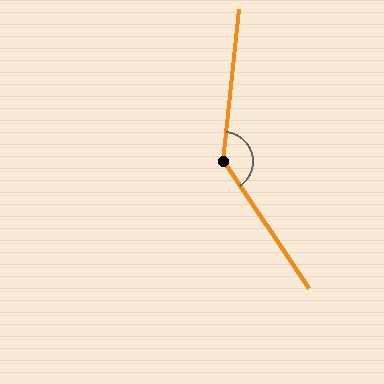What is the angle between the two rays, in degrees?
Approximately 140 degrees.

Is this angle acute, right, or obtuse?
It is obtuse.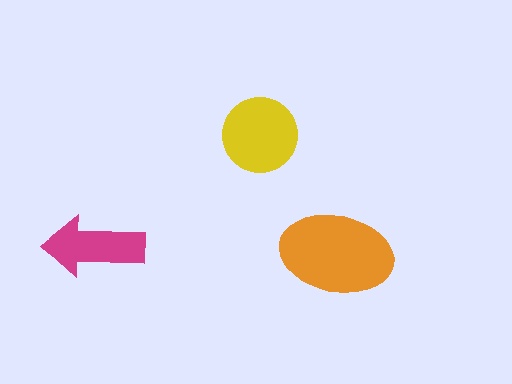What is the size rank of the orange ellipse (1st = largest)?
1st.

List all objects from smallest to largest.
The magenta arrow, the yellow circle, the orange ellipse.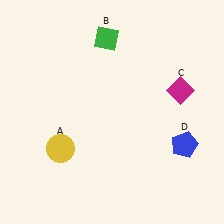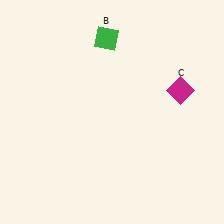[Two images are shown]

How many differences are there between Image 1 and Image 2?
There are 2 differences between the two images.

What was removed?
The yellow circle (A), the blue pentagon (D) were removed in Image 2.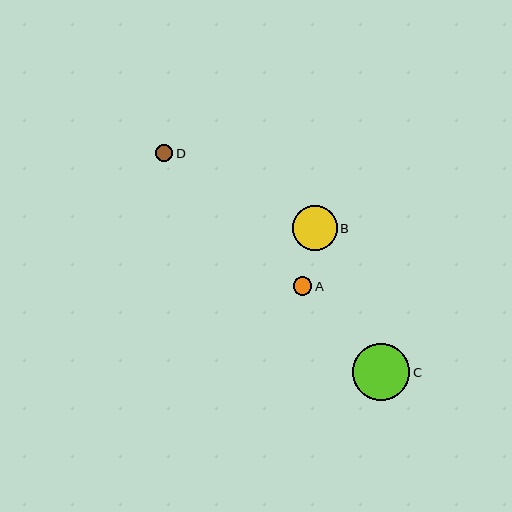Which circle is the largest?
Circle C is the largest with a size of approximately 57 pixels.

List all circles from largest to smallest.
From largest to smallest: C, B, A, D.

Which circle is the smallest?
Circle D is the smallest with a size of approximately 18 pixels.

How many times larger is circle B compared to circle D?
Circle B is approximately 2.5 times the size of circle D.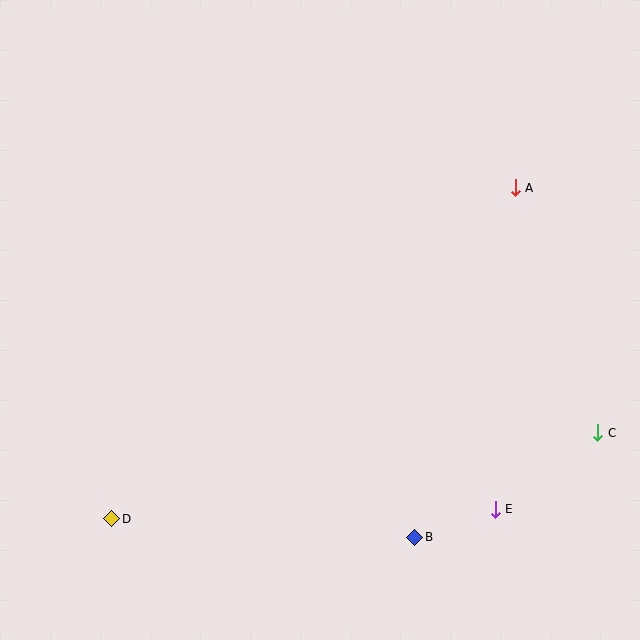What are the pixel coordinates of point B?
Point B is at (415, 537).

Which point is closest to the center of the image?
Point A at (515, 188) is closest to the center.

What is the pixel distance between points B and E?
The distance between B and E is 86 pixels.